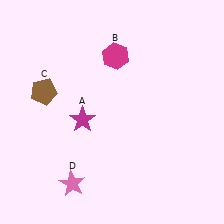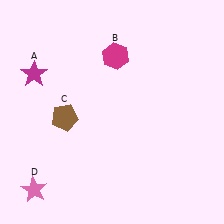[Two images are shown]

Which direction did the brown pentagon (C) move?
The brown pentagon (C) moved down.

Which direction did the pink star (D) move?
The pink star (D) moved left.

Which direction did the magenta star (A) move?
The magenta star (A) moved left.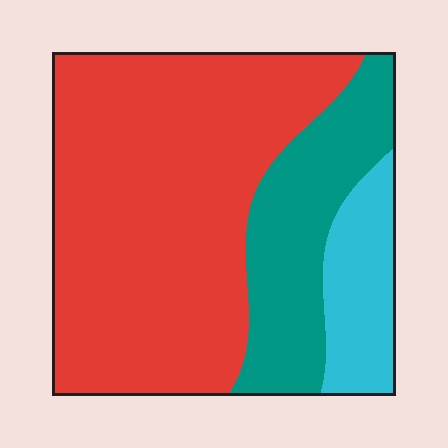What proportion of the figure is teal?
Teal takes up less than a quarter of the figure.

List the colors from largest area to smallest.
From largest to smallest: red, teal, cyan.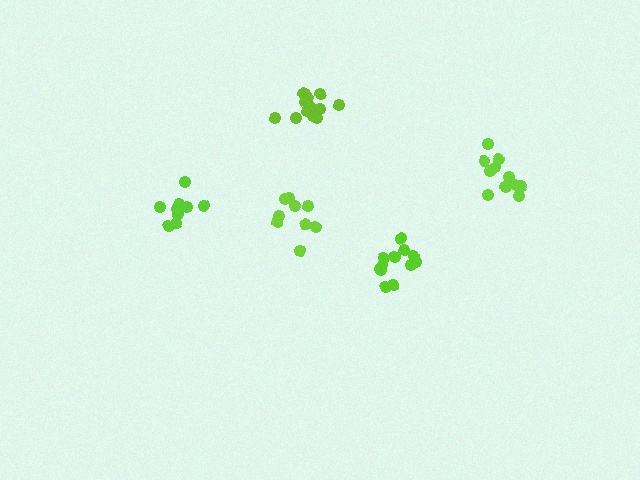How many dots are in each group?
Group 1: 9 dots, Group 2: 14 dots, Group 3: 11 dots, Group 4: 9 dots, Group 5: 12 dots (55 total).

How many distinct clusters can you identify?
There are 5 distinct clusters.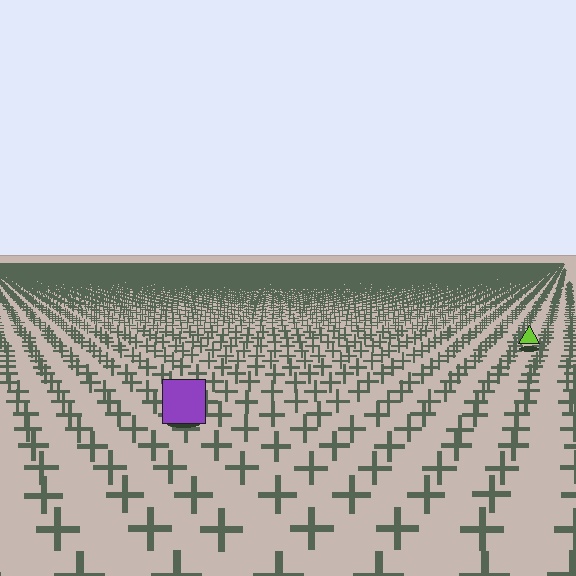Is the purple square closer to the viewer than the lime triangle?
Yes. The purple square is closer — you can tell from the texture gradient: the ground texture is coarser near it.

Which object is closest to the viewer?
The purple square is closest. The texture marks near it are larger and more spread out.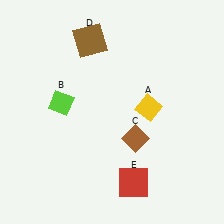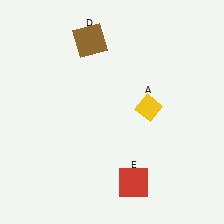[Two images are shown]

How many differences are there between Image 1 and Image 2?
There are 2 differences between the two images.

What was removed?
The brown diamond (C), the lime diamond (B) were removed in Image 2.